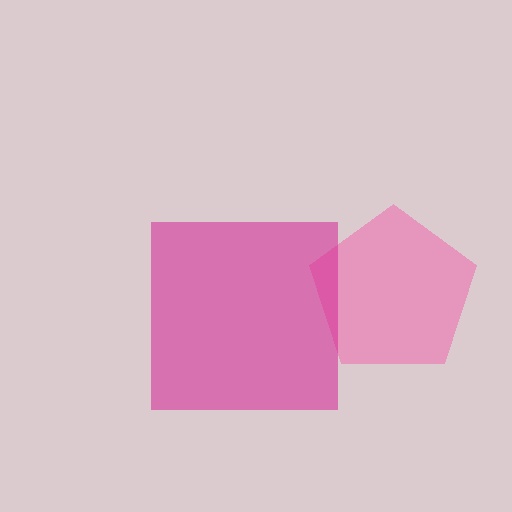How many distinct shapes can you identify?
There are 2 distinct shapes: a pink pentagon, a magenta square.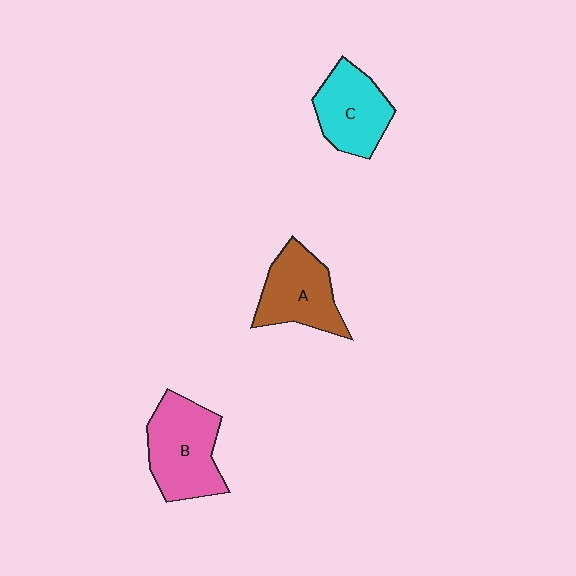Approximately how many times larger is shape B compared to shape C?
Approximately 1.2 times.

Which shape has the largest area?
Shape B (pink).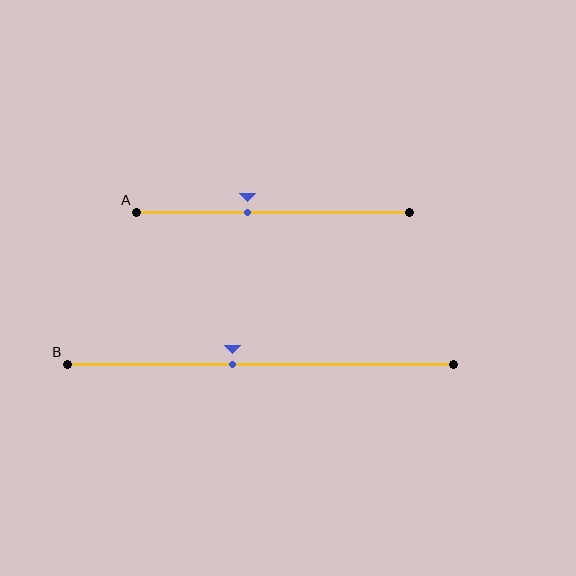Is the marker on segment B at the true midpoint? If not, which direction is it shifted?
No, the marker on segment B is shifted to the left by about 7% of the segment length.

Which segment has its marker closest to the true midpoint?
Segment B has its marker closest to the true midpoint.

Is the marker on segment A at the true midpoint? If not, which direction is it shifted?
No, the marker on segment A is shifted to the left by about 9% of the segment length.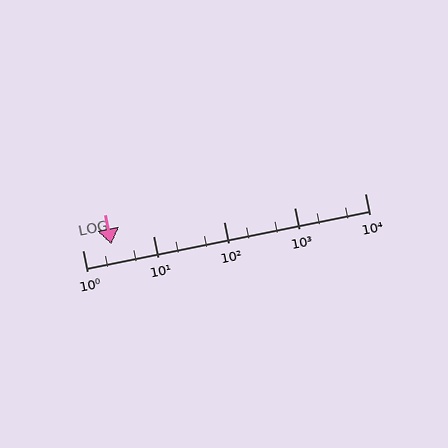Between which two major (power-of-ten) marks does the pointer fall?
The pointer is between 1 and 10.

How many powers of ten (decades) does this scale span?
The scale spans 4 decades, from 1 to 10000.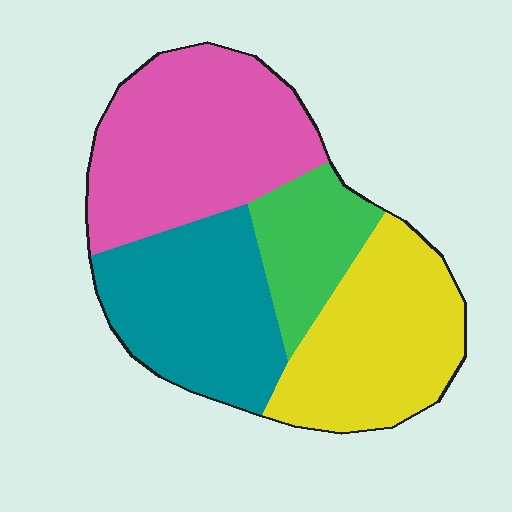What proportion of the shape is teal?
Teal covers around 25% of the shape.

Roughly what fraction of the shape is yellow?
Yellow covers roughly 25% of the shape.